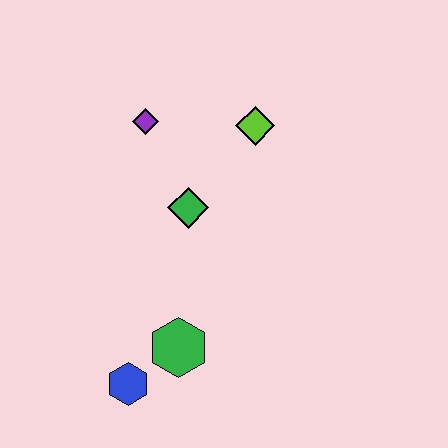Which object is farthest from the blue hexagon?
The lime diamond is farthest from the blue hexagon.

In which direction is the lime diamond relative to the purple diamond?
The lime diamond is to the right of the purple diamond.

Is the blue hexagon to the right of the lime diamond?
No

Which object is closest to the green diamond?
The purple diamond is closest to the green diamond.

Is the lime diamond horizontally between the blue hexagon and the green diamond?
No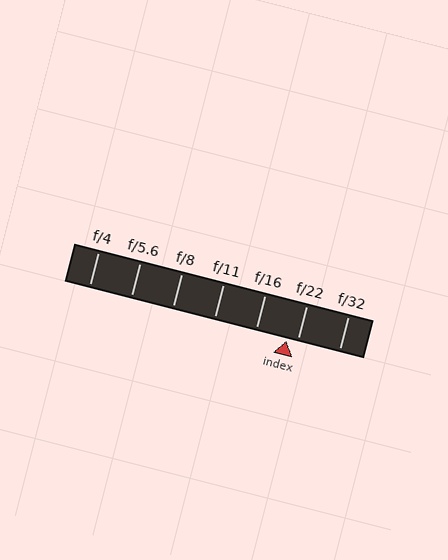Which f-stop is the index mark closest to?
The index mark is closest to f/22.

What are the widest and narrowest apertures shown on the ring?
The widest aperture shown is f/4 and the narrowest is f/32.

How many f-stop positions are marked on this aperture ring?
There are 7 f-stop positions marked.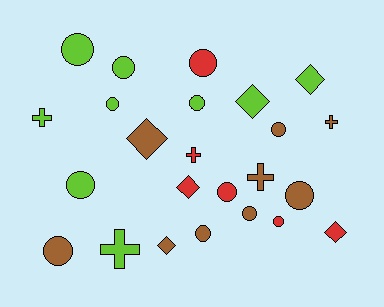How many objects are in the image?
There are 24 objects.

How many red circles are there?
There are 3 red circles.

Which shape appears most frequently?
Circle, with 13 objects.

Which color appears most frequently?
Lime, with 9 objects.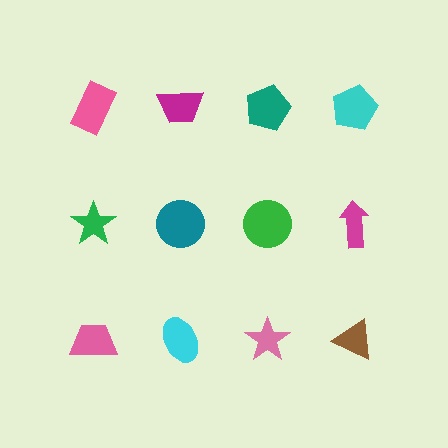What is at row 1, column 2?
A magenta trapezoid.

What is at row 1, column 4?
A cyan pentagon.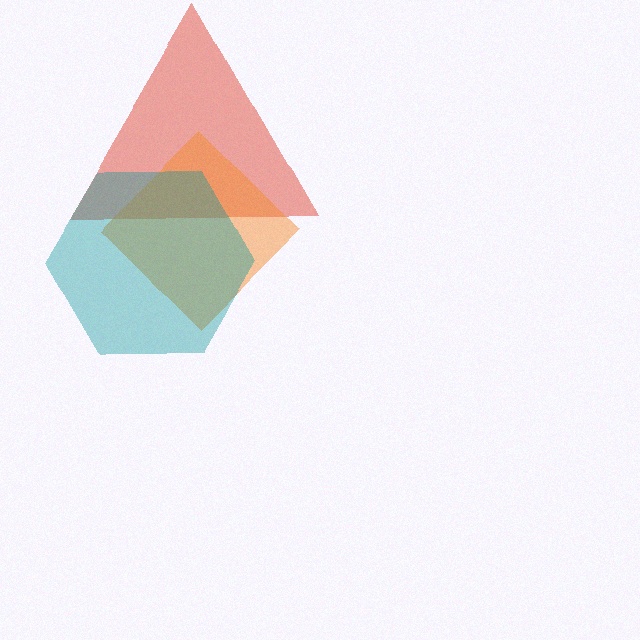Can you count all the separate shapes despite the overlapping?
Yes, there are 3 separate shapes.